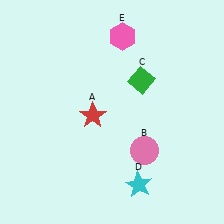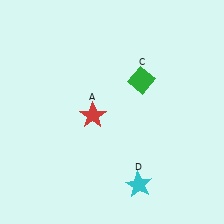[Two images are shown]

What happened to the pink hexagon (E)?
The pink hexagon (E) was removed in Image 2. It was in the top-right area of Image 1.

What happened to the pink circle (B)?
The pink circle (B) was removed in Image 2. It was in the bottom-right area of Image 1.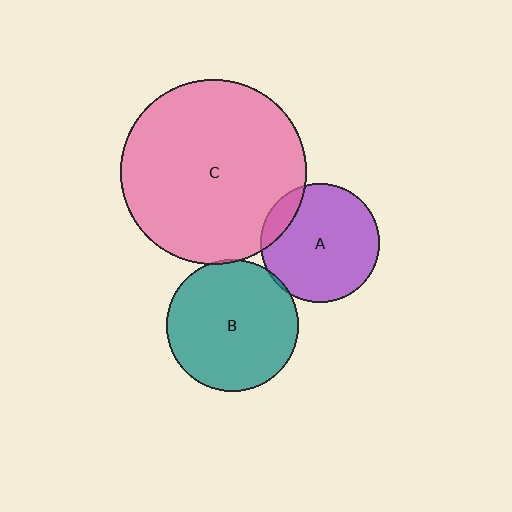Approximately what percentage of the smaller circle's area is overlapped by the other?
Approximately 10%.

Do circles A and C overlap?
Yes.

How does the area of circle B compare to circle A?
Approximately 1.2 times.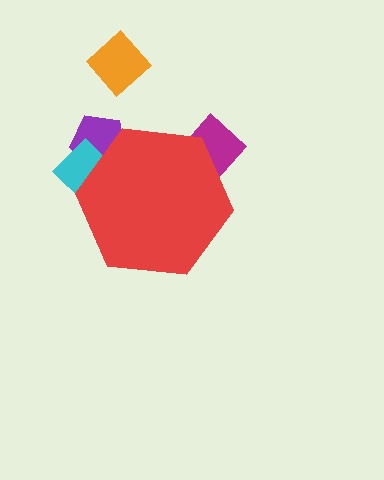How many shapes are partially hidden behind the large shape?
3 shapes are partially hidden.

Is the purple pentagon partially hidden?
Yes, the purple pentagon is partially hidden behind the red hexagon.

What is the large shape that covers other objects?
A red hexagon.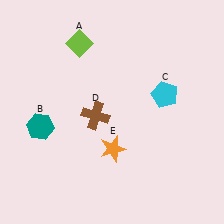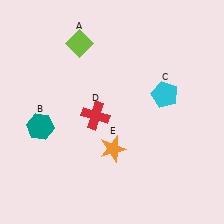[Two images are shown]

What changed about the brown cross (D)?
In Image 1, D is brown. In Image 2, it changed to red.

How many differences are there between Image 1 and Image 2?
There is 1 difference between the two images.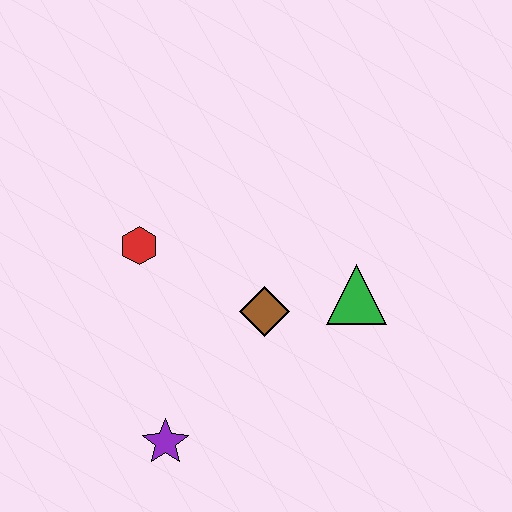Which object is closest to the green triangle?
The brown diamond is closest to the green triangle.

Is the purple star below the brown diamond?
Yes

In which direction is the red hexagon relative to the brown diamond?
The red hexagon is to the left of the brown diamond.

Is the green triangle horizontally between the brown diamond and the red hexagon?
No